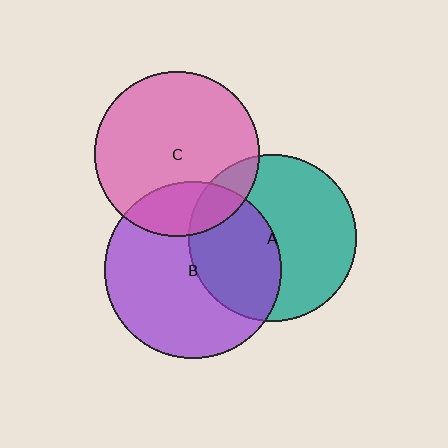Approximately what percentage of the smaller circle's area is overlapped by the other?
Approximately 20%.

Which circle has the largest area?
Circle B (purple).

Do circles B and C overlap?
Yes.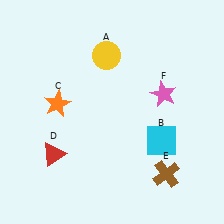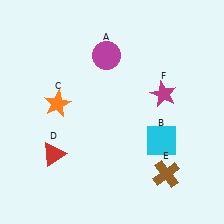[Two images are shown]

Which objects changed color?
A changed from yellow to magenta. F changed from pink to magenta.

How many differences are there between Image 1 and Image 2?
There are 2 differences between the two images.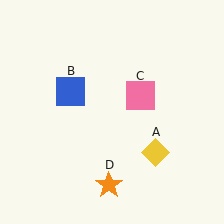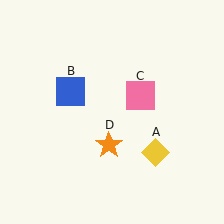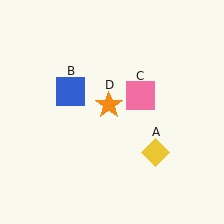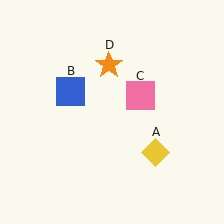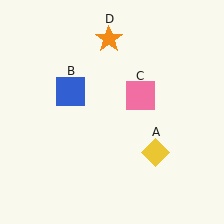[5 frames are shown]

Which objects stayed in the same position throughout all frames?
Yellow diamond (object A) and blue square (object B) and pink square (object C) remained stationary.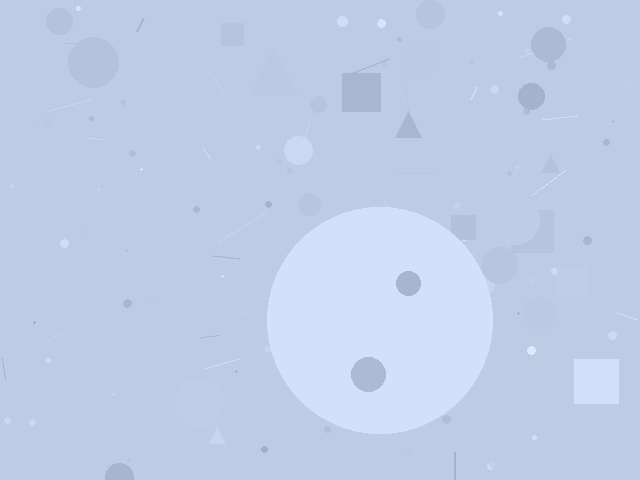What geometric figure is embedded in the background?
A circle is embedded in the background.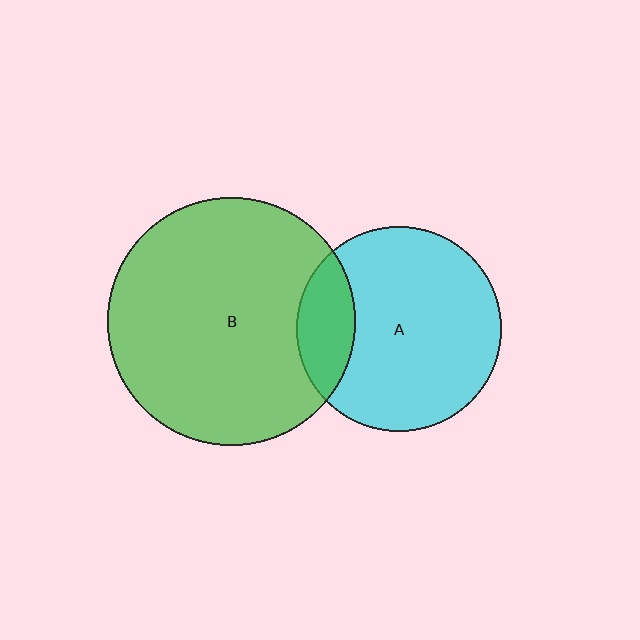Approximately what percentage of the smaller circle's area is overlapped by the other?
Approximately 20%.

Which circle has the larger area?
Circle B (green).